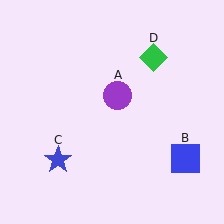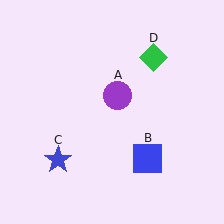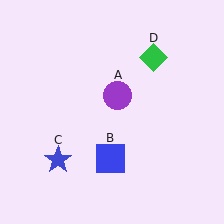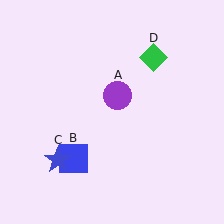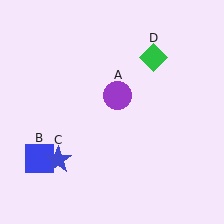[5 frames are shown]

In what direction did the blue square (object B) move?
The blue square (object B) moved left.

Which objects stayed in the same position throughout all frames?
Purple circle (object A) and blue star (object C) and green diamond (object D) remained stationary.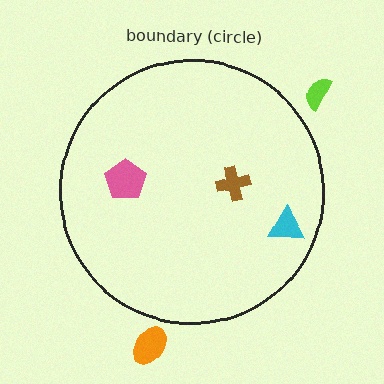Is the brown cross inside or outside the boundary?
Inside.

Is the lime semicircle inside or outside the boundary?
Outside.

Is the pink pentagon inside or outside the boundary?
Inside.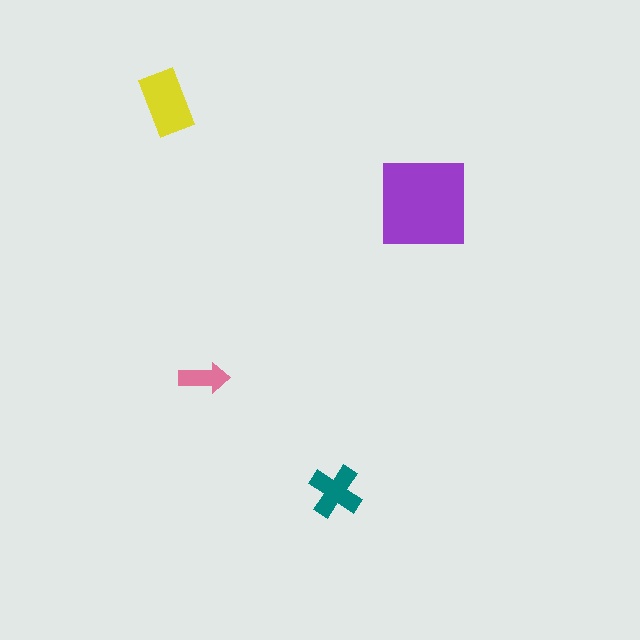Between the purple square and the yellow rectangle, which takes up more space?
The purple square.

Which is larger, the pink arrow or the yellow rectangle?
The yellow rectangle.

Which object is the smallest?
The pink arrow.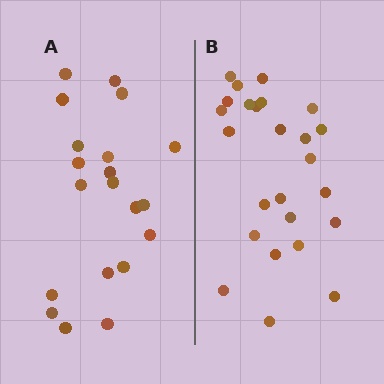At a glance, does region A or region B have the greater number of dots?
Region B (the right region) has more dots.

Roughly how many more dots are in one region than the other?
Region B has about 5 more dots than region A.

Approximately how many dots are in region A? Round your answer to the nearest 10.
About 20 dots.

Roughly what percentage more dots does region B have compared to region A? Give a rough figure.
About 25% more.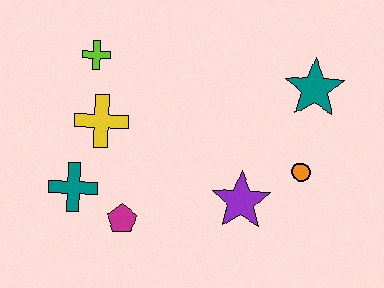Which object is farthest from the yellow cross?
The teal star is farthest from the yellow cross.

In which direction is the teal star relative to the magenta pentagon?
The teal star is to the right of the magenta pentagon.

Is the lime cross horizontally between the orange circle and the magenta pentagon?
No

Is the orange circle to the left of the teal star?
Yes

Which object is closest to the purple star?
The orange circle is closest to the purple star.